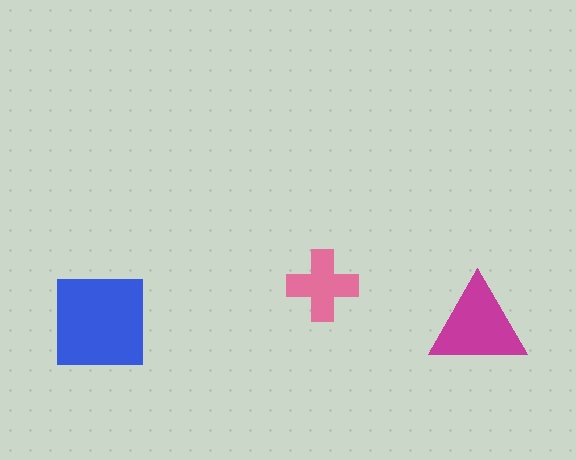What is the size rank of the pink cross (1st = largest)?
3rd.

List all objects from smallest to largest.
The pink cross, the magenta triangle, the blue square.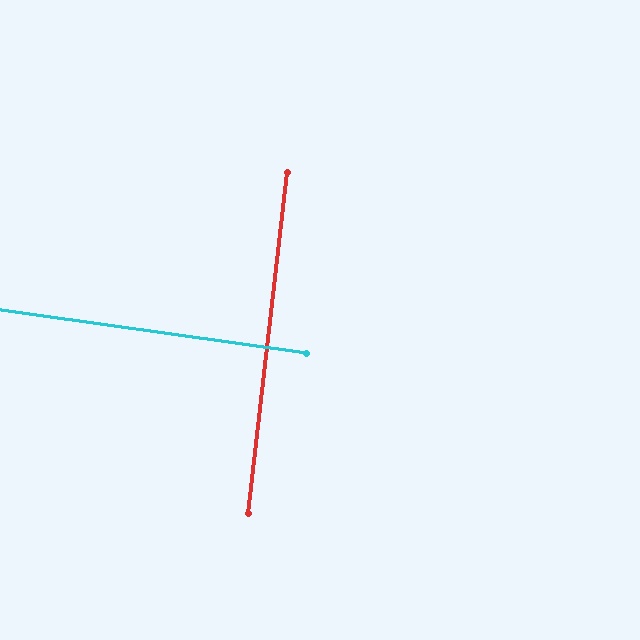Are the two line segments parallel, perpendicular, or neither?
Perpendicular — they meet at approximately 88°.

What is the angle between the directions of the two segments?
Approximately 88 degrees.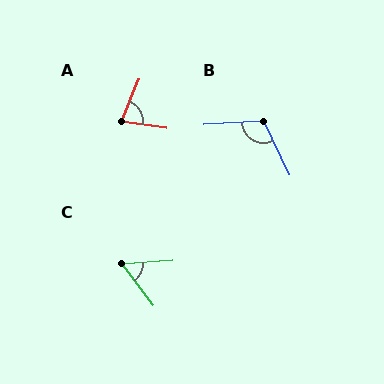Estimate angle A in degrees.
Approximately 75 degrees.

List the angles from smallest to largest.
C (57°), A (75°), B (112°).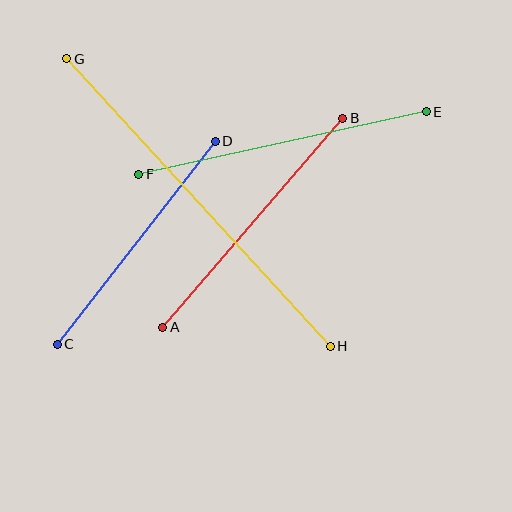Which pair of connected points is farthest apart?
Points G and H are farthest apart.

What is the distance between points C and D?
The distance is approximately 257 pixels.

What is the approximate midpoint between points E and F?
The midpoint is at approximately (283, 143) pixels.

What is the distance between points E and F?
The distance is approximately 294 pixels.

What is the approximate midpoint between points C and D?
The midpoint is at approximately (136, 243) pixels.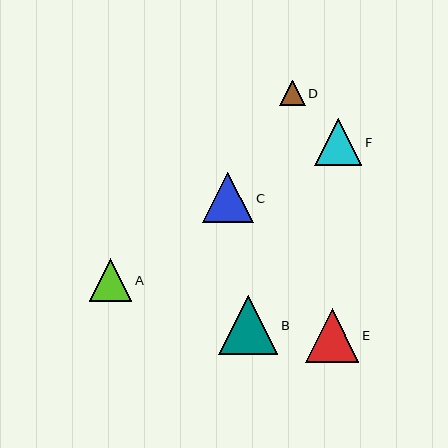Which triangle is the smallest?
Triangle D is the smallest with a size of approximately 25 pixels.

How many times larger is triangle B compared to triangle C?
Triangle B is approximately 1.2 times the size of triangle C.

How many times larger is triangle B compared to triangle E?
Triangle B is approximately 1.1 times the size of triangle E.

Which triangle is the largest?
Triangle B is the largest with a size of approximately 59 pixels.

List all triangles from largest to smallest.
From largest to smallest: B, E, C, F, A, D.